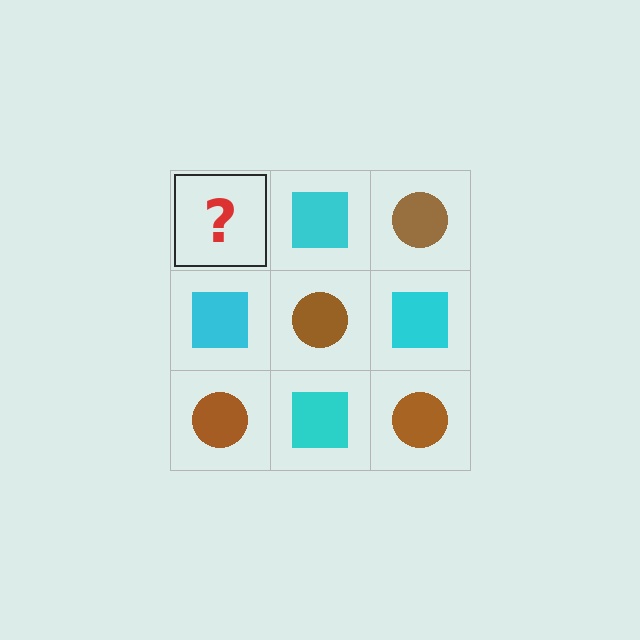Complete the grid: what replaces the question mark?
The question mark should be replaced with a brown circle.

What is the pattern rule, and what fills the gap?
The rule is that it alternates brown circle and cyan square in a checkerboard pattern. The gap should be filled with a brown circle.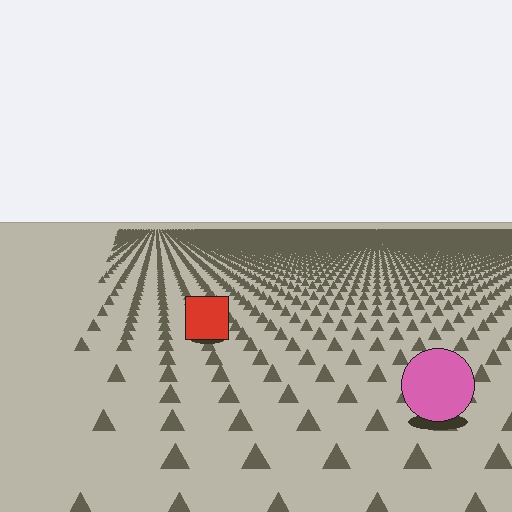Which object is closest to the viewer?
The pink circle is closest. The texture marks near it are larger and more spread out.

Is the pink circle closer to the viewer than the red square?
Yes. The pink circle is closer — you can tell from the texture gradient: the ground texture is coarser near it.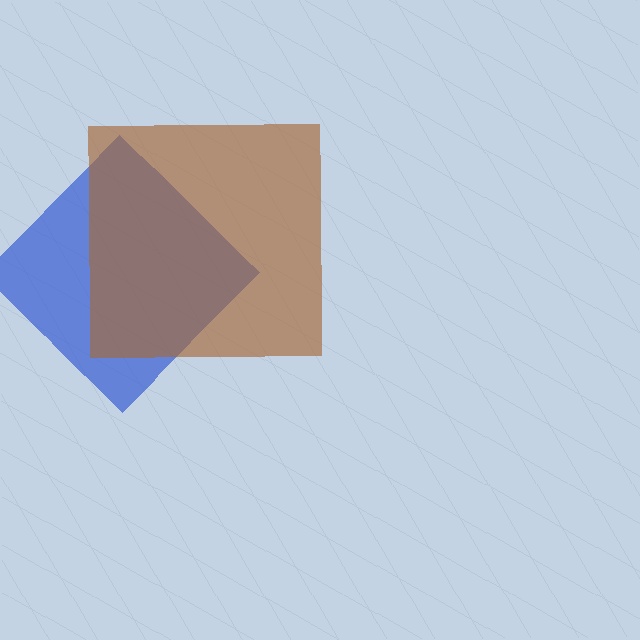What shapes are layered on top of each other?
The layered shapes are: a blue diamond, a brown square.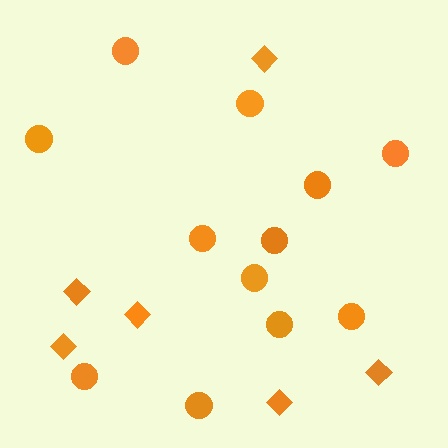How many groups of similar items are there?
There are 2 groups: one group of diamonds (6) and one group of circles (12).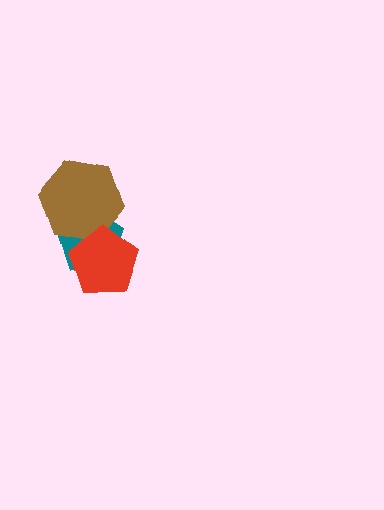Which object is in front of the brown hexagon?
The red pentagon is in front of the brown hexagon.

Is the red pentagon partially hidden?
No, no other shape covers it.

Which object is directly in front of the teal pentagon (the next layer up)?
The brown hexagon is directly in front of the teal pentagon.